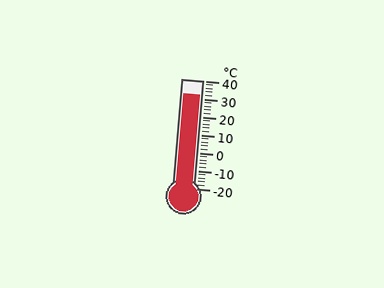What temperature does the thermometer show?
The thermometer shows approximately 32°C.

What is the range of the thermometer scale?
The thermometer scale ranges from -20°C to 40°C.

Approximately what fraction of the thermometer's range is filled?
The thermometer is filled to approximately 85% of its range.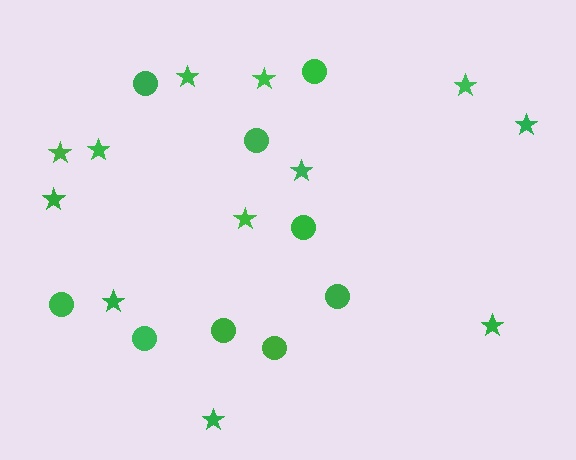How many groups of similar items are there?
There are 2 groups: one group of stars (12) and one group of circles (9).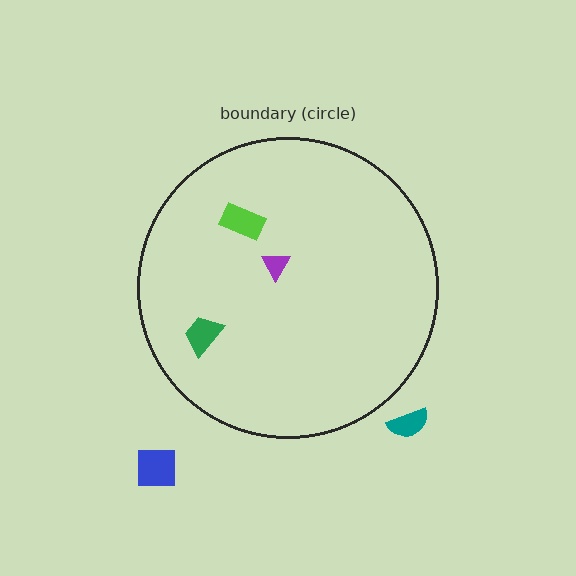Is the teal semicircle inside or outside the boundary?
Outside.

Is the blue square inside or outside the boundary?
Outside.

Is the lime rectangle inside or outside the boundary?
Inside.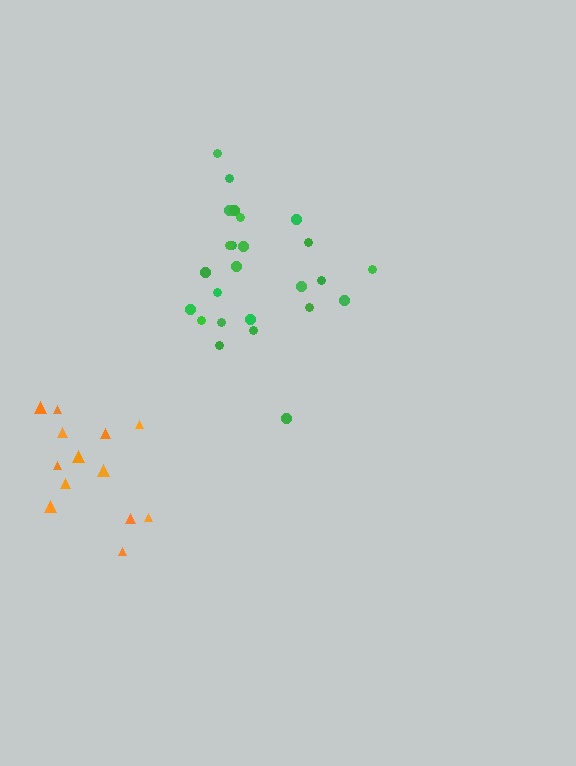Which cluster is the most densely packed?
Orange.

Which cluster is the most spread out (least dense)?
Green.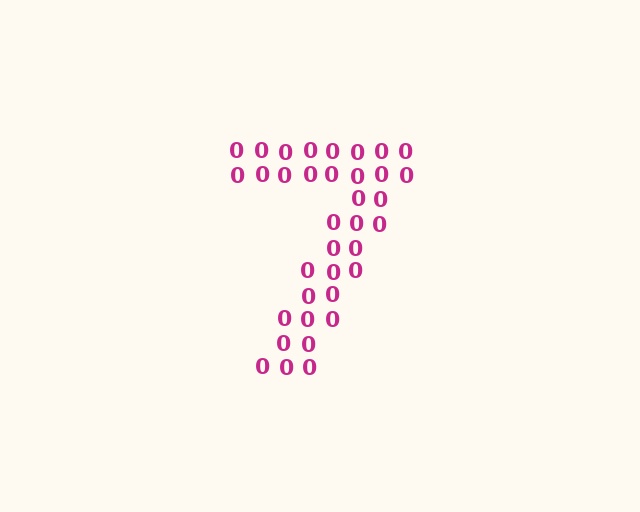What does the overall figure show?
The overall figure shows the digit 7.